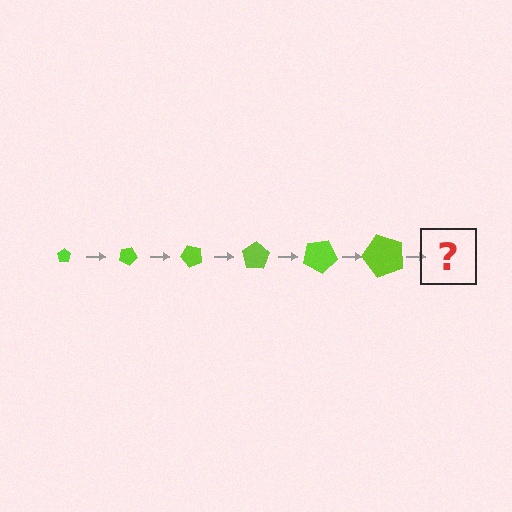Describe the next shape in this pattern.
It should be a pentagon, larger than the previous one and rotated 150 degrees from the start.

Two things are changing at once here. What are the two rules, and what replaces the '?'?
The two rules are that the pentagon grows larger each step and it rotates 25 degrees each step. The '?' should be a pentagon, larger than the previous one and rotated 150 degrees from the start.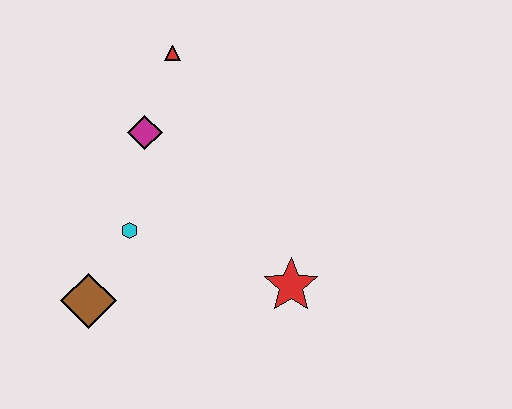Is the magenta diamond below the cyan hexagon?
No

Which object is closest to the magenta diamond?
The red triangle is closest to the magenta diamond.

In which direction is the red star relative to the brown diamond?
The red star is to the right of the brown diamond.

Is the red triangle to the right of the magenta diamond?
Yes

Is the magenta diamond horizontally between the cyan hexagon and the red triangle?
Yes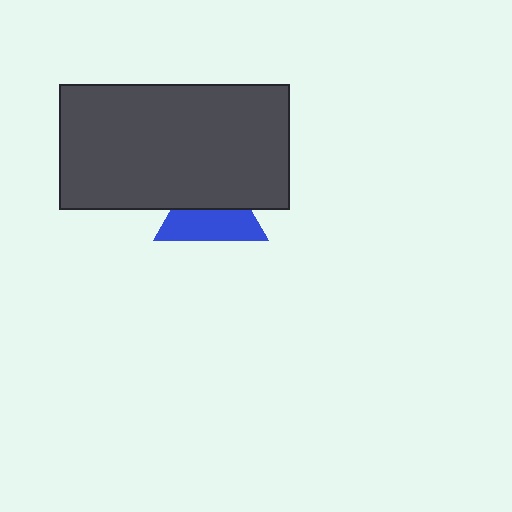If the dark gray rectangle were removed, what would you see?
You would see the complete blue triangle.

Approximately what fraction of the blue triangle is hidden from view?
Roughly 47% of the blue triangle is hidden behind the dark gray rectangle.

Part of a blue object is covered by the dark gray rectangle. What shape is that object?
It is a triangle.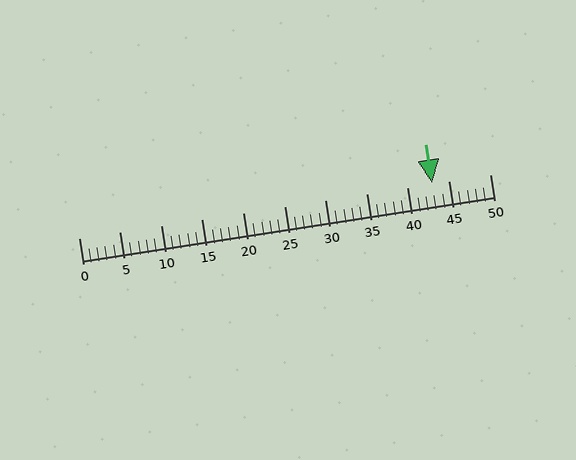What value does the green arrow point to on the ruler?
The green arrow points to approximately 43.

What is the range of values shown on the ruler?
The ruler shows values from 0 to 50.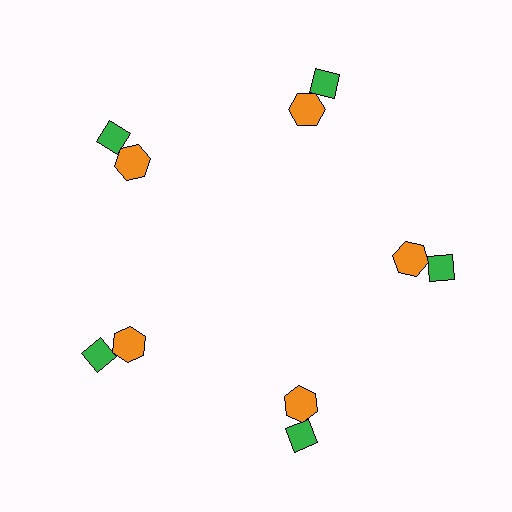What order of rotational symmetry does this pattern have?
This pattern has 5-fold rotational symmetry.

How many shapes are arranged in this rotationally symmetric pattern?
There are 10 shapes, arranged in 5 groups of 2.